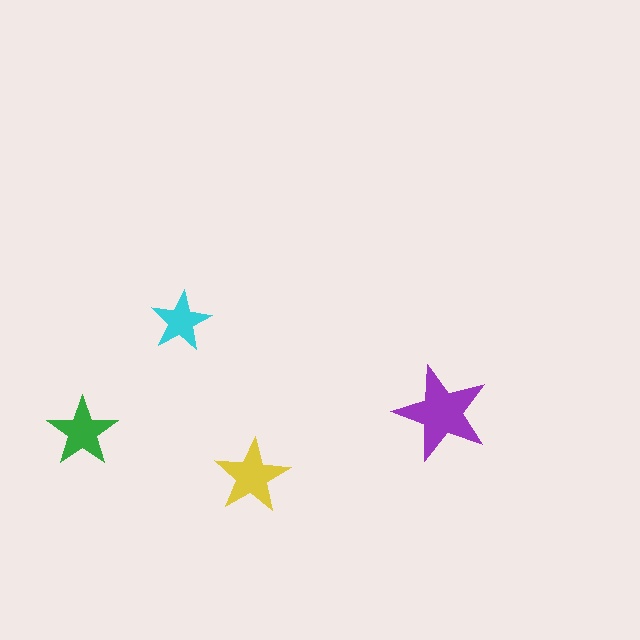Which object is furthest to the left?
The green star is leftmost.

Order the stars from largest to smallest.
the purple one, the yellow one, the green one, the cyan one.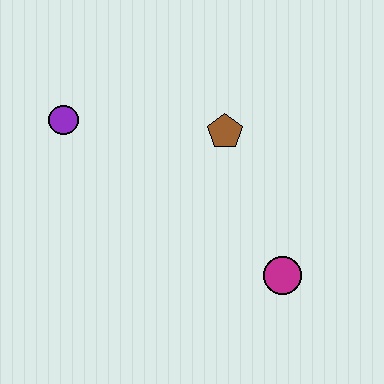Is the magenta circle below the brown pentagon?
Yes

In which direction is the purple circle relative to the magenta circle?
The purple circle is to the left of the magenta circle.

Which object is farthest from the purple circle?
The magenta circle is farthest from the purple circle.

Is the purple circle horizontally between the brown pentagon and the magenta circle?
No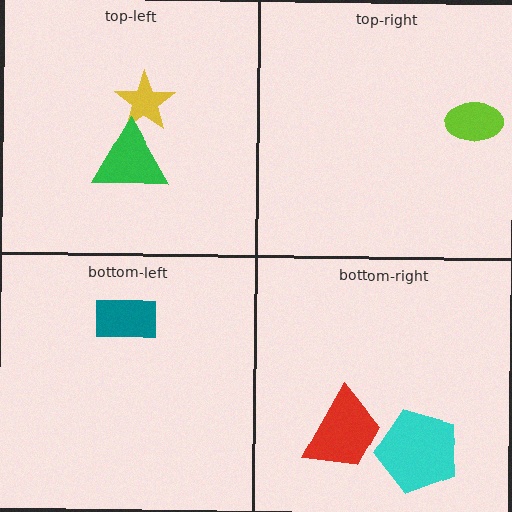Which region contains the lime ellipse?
The top-right region.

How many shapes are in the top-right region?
1.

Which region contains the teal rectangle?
The bottom-left region.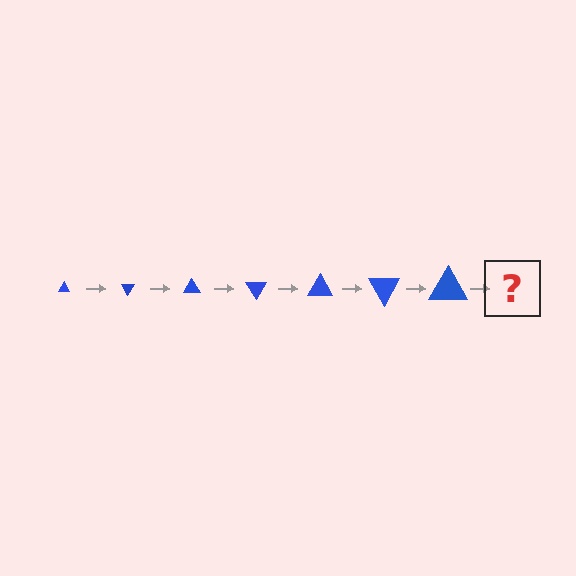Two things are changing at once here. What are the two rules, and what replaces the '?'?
The two rules are that the triangle grows larger each step and it rotates 60 degrees each step. The '?' should be a triangle, larger than the previous one and rotated 420 degrees from the start.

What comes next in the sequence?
The next element should be a triangle, larger than the previous one and rotated 420 degrees from the start.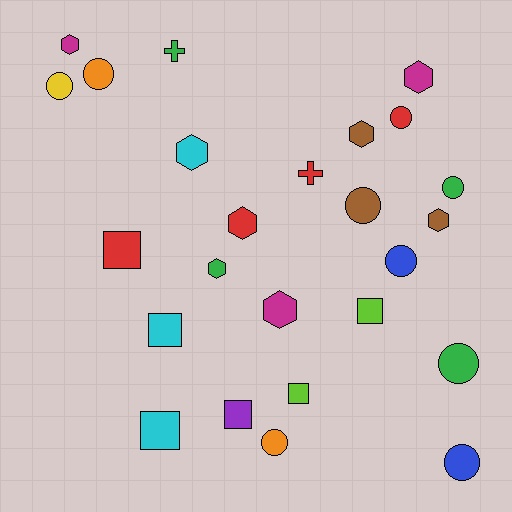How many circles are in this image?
There are 9 circles.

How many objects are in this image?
There are 25 objects.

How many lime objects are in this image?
There are 2 lime objects.